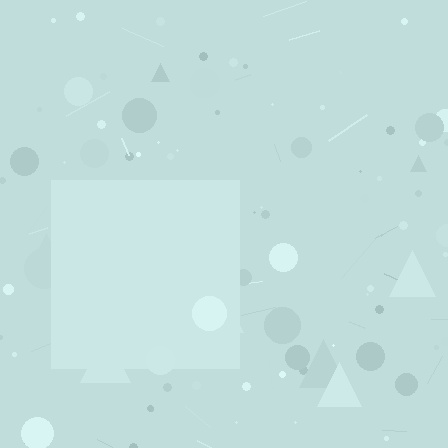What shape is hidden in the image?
A square is hidden in the image.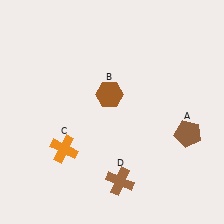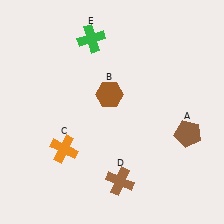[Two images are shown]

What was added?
A green cross (E) was added in Image 2.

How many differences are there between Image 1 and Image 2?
There is 1 difference between the two images.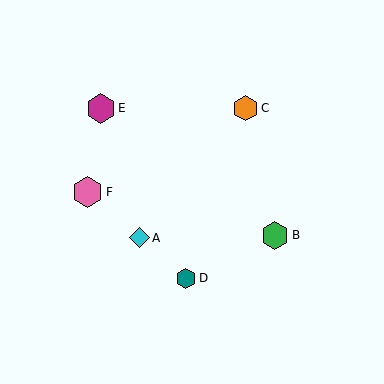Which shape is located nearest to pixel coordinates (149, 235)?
The cyan diamond (labeled A) at (139, 238) is nearest to that location.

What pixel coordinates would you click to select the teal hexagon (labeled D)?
Click at (186, 278) to select the teal hexagon D.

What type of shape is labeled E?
Shape E is a magenta hexagon.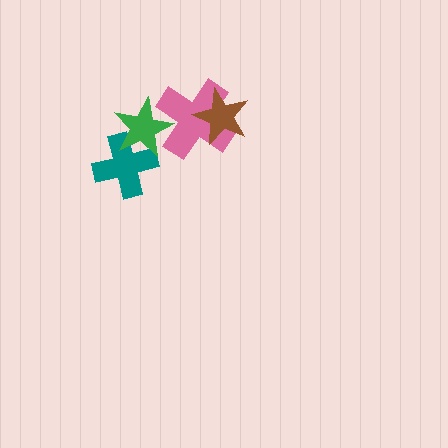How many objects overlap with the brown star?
1 object overlaps with the brown star.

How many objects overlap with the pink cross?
2 objects overlap with the pink cross.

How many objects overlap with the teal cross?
1 object overlaps with the teal cross.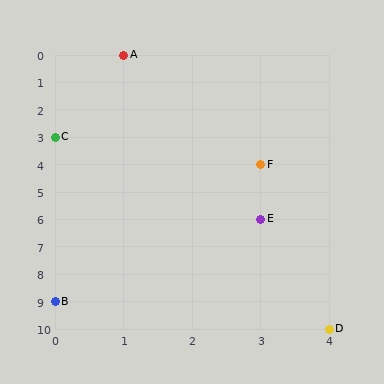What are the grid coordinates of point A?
Point A is at grid coordinates (1, 0).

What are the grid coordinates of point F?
Point F is at grid coordinates (3, 4).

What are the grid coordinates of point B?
Point B is at grid coordinates (0, 9).